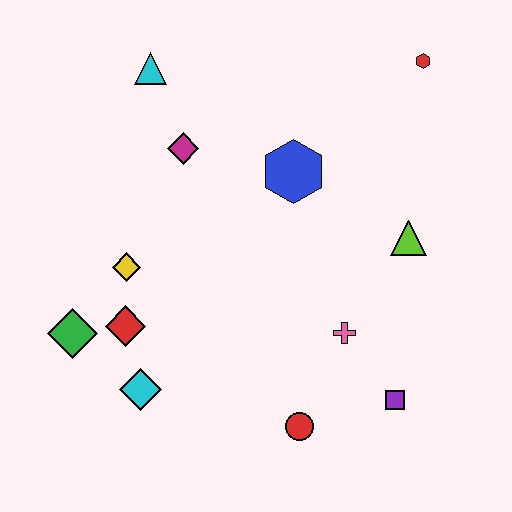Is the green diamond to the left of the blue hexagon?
Yes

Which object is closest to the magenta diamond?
The cyan triangle is closest to the magenta diamond.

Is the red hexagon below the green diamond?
No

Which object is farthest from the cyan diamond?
The red hexagon is farthest from the cyan diamond.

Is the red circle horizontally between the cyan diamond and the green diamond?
No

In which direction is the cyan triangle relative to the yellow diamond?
The cyan triangle is above the yellow diamond.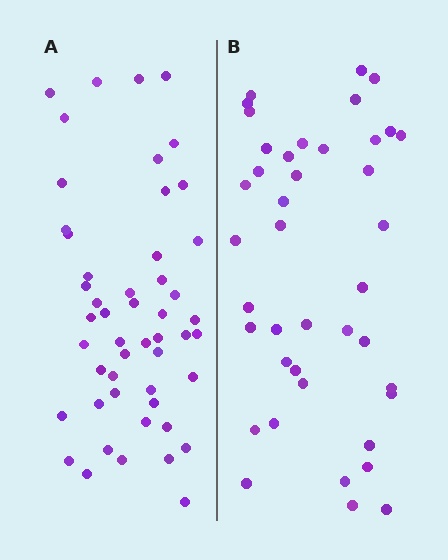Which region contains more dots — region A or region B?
Region A (the left region) has more dots.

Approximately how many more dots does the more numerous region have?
Region A has roughly 8 or so more dots than region B.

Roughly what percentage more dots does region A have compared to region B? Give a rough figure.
About 20% more.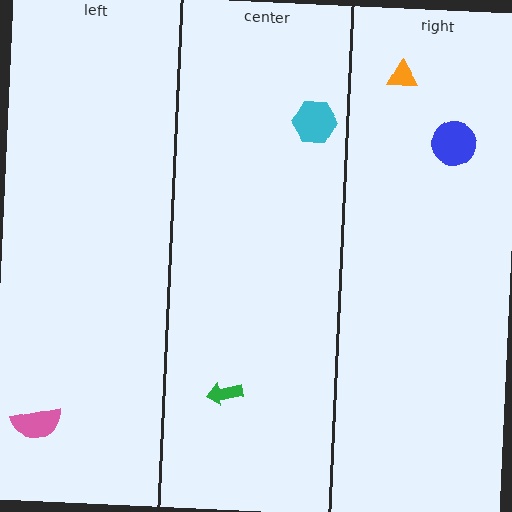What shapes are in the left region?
The pink semicircle.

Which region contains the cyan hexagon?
The center region.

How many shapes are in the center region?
2.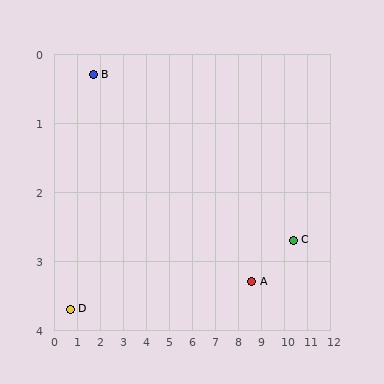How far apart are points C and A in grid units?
Points C and A are about 1.9 grid units apart.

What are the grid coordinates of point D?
Point D is at approximately (0.7, 3.7).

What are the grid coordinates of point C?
Point C is at approximately (10.4, 2.7).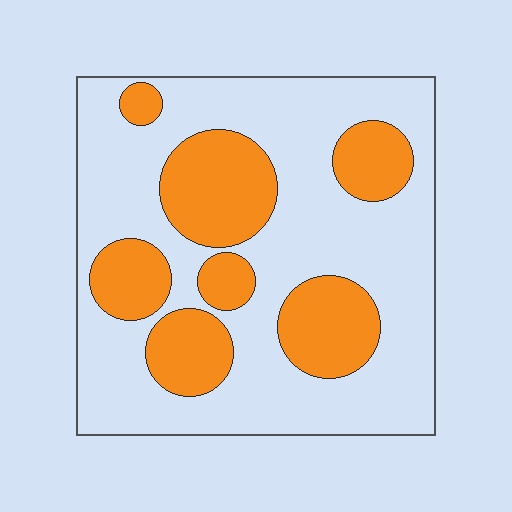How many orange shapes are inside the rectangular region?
7.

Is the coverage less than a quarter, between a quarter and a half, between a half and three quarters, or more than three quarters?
Between a quarter and a half.